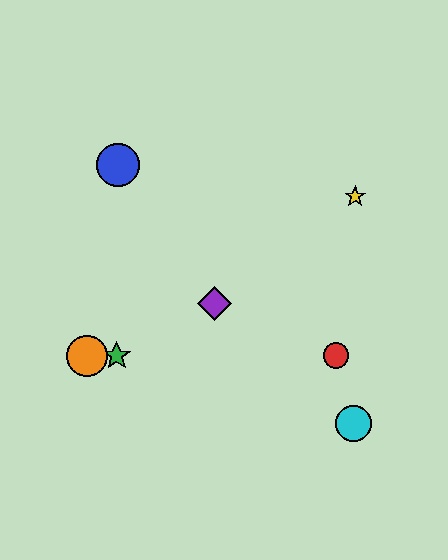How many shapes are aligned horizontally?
3 shapes (the red circle, the green star, the orange circle) are aligned horizontally.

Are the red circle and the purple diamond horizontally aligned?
No, the red circle is at y≈356 and the purple diamond is at y≈303.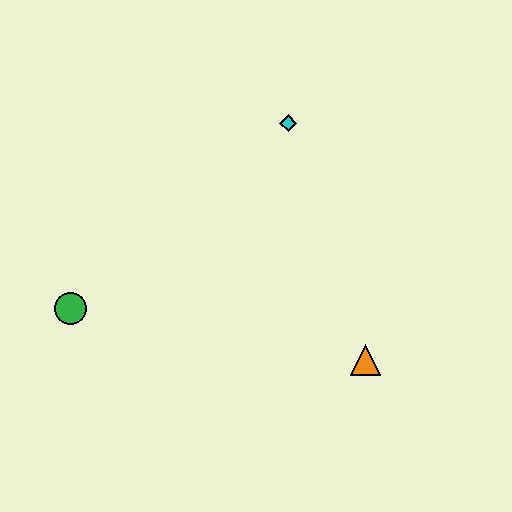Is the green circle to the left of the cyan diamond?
Yes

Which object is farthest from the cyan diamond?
The green circle is farthest from the cyan diamond.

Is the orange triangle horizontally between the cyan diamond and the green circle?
No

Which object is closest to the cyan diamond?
The orange triangle is closest to the cyan diamond.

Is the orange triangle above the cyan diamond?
No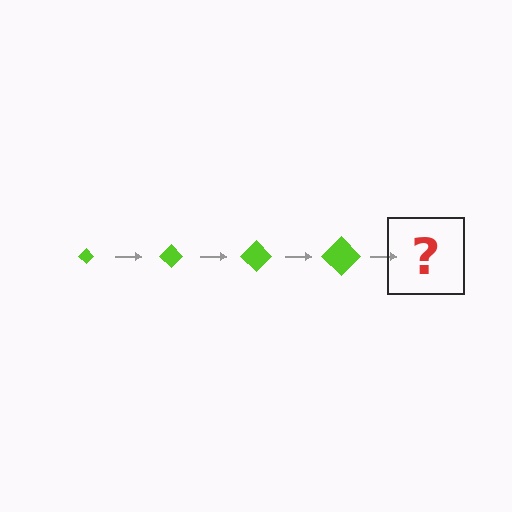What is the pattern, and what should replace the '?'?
The pattern is that the diamond gets progressively larger each step. The '?' should be a lime diamond, larger than the previous one.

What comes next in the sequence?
The next element should be a lime diamond, larger than the previous one.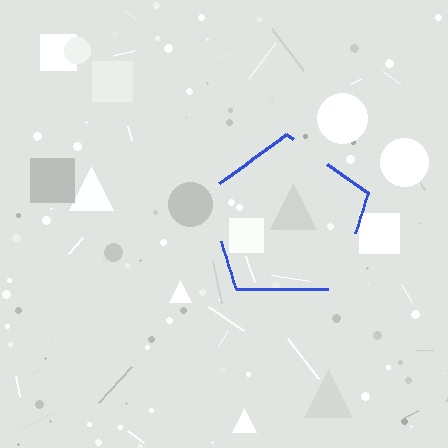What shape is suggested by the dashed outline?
The dashed outline suggests a pentagon.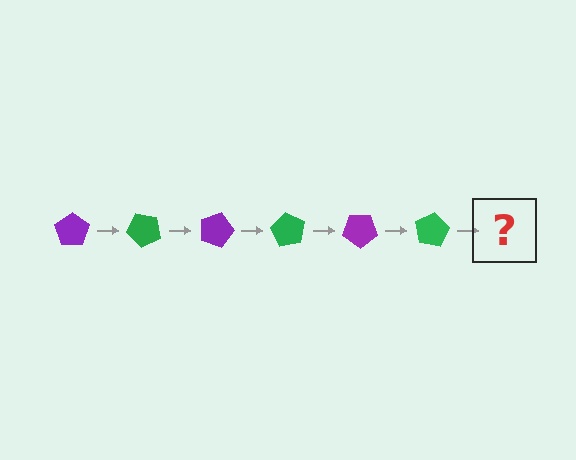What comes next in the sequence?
The next element should be a purple pentagon, rotated 270 degrees from the start.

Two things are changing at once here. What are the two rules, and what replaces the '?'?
The two rules are that it rotates 45 degrees each step and the color cycles through purple and green. The '?' should be a purple pentagon, rotated 270 degrees from the start.